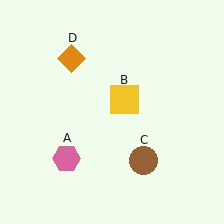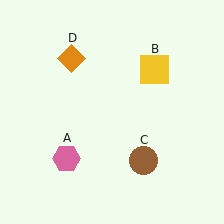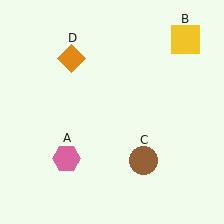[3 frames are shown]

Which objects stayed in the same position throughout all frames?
Pink hexagon (object A) and brown circle (object C) and orange diamond (object D) remained stationary.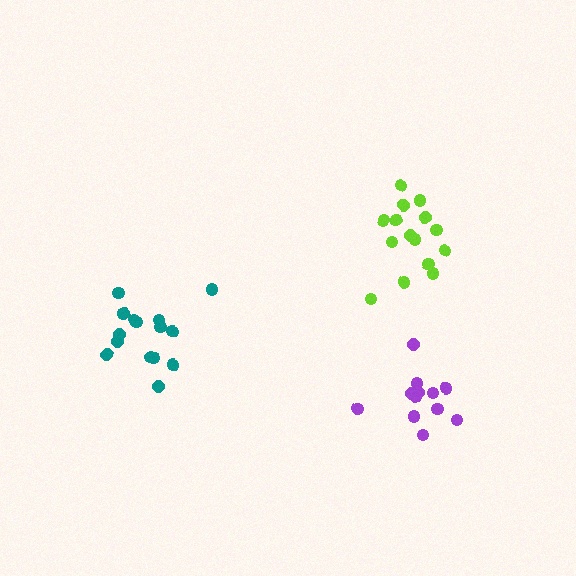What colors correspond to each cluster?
The clusters are colored: lime, purple, teal.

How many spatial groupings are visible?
There are 3 spatial groupings.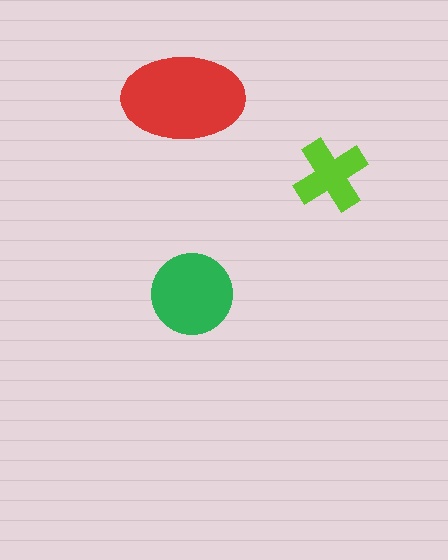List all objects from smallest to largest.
The lime cross, the green circle, the red ellipse.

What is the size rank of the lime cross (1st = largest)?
3rd.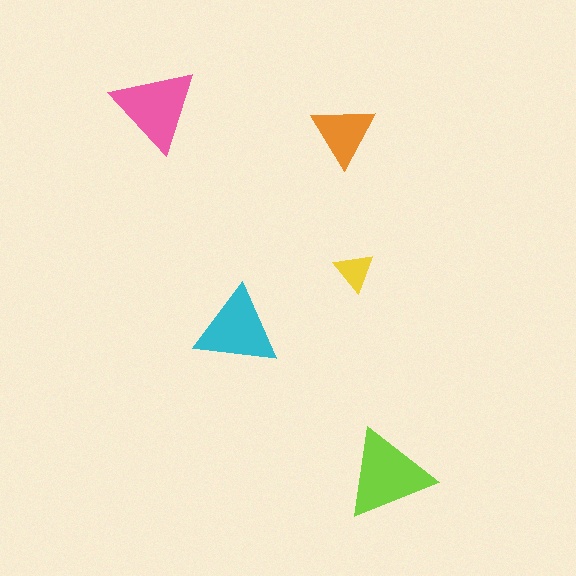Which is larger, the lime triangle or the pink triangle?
The lime one.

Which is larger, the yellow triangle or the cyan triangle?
The cyan one.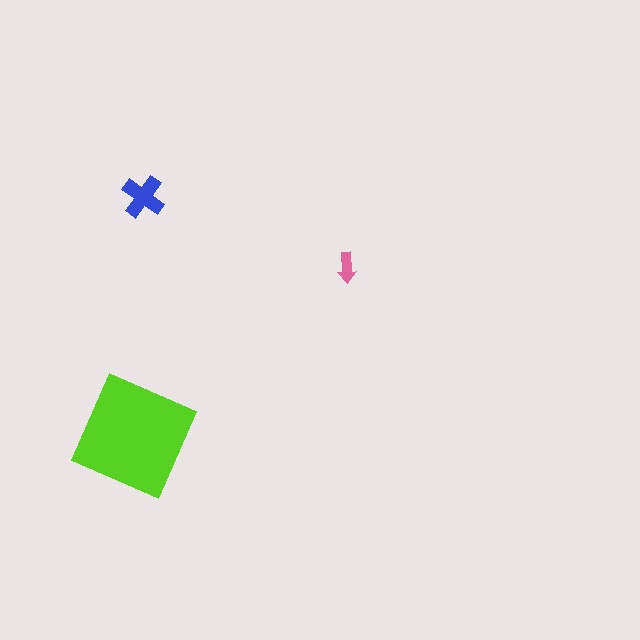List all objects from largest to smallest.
The lime square, the blue cross, the pink arrow.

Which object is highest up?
The blue cross is topmost.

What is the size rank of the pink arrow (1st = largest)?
3rd.